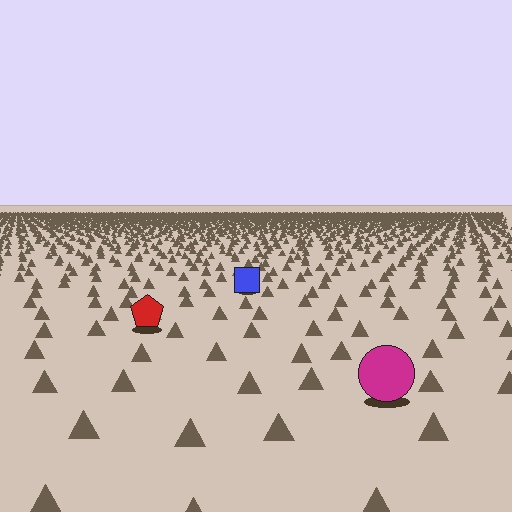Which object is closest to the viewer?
The magenta circle is closest. The texture marks near it are larger and more spread out.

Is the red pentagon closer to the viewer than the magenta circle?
No. The magenta circle is closer — you can tell from the texture gradient: the ground texture is coarser near it.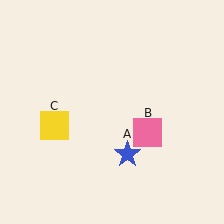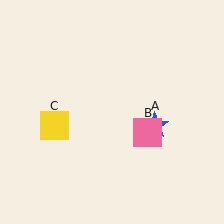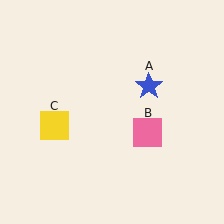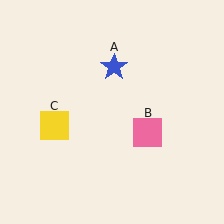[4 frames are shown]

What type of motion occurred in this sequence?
The blue star (object A) rotated counterclockwise around the center of the scene.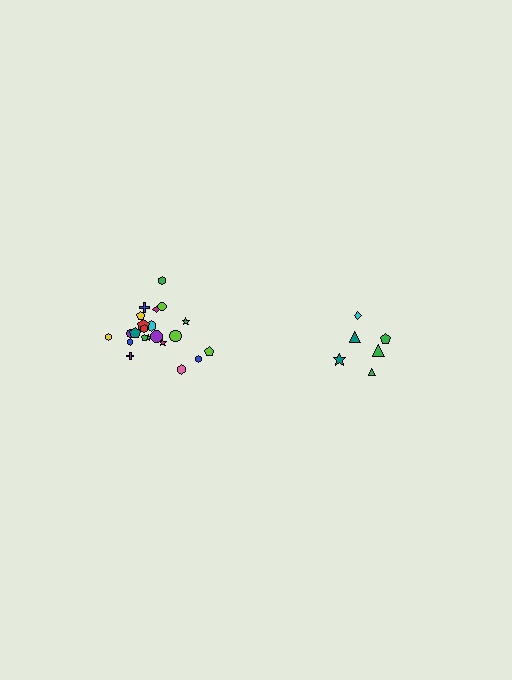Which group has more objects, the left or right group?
The left group.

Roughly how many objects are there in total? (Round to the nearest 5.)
Roughly 30 objects in total.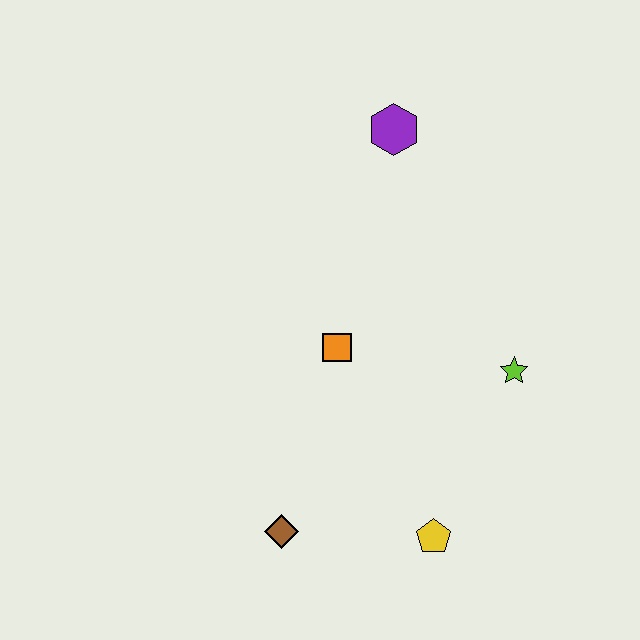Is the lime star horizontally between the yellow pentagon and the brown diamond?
No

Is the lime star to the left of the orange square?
No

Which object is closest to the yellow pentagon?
The brown diamond is closest to the yellow pentagon.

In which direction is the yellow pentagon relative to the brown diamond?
The yellow pentagon is to the right of the brown diamond.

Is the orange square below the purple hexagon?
Yes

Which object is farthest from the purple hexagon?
The brown diamond is farthest from the purple hexagon.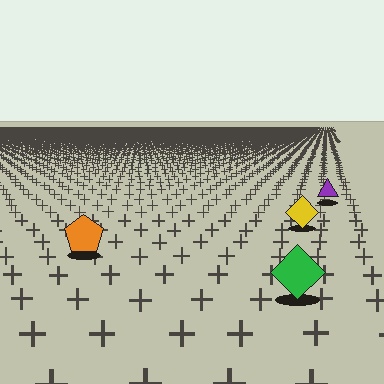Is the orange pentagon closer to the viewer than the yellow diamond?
Yes. The orange pentagon is closer — you can tell from the texture gradient: the ground texture is coarser near it.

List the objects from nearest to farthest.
From nearest to farthest: the green diamond, the orange pentagon, the yellow diamond, the purple triangle.